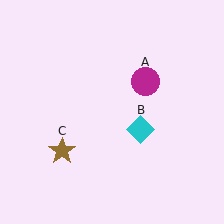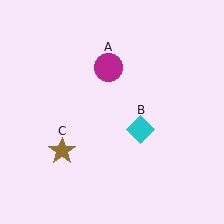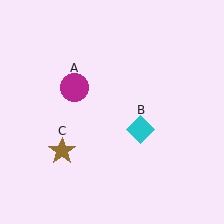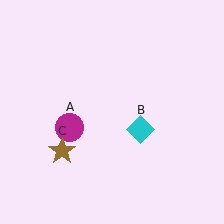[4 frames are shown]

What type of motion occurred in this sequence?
The magenta circle (object A) rotated counterclockwise around the center of the scene.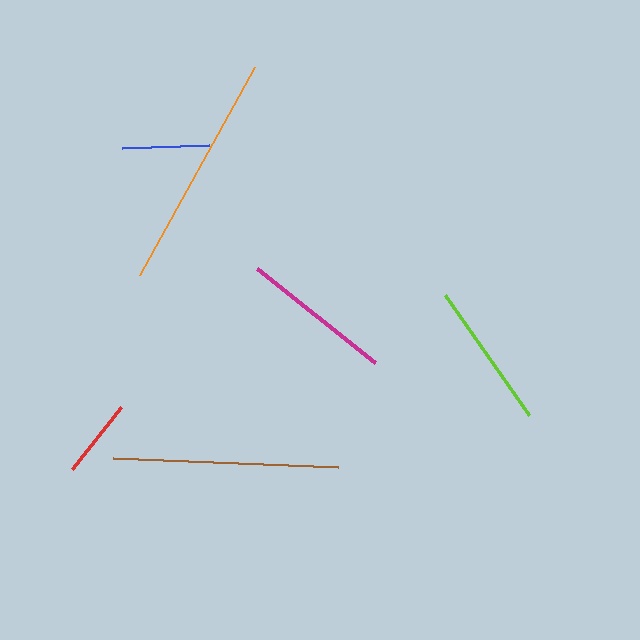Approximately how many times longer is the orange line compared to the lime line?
The orange line is approximately 1.6 times the length of the lime line.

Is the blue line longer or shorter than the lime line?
The lime line is longer than the blue line.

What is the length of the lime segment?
The lime segment is approximately 146 pixels long.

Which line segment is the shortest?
The red line is the shortest at approximately 79 pixels.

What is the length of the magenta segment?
The magenta segment is approximately 151 pixels long.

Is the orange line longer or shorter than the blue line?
The orange line is longer than the blue line.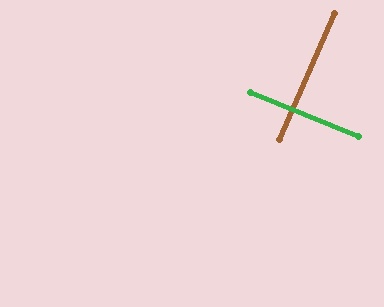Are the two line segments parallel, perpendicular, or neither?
Perpendicular — they meet at approximately 89°.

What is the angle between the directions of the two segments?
Approximately 89 degrees.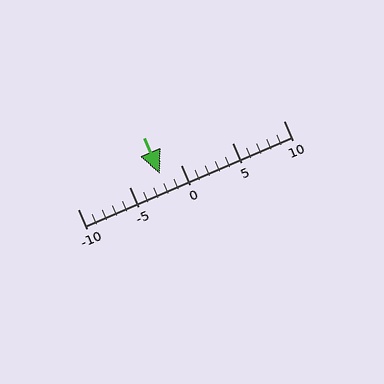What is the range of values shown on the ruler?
The ruler shows values from -10 to 10.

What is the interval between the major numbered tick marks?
The major tick marks are spaced 5 units apart.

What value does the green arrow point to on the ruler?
The green arrow points to approximately -2.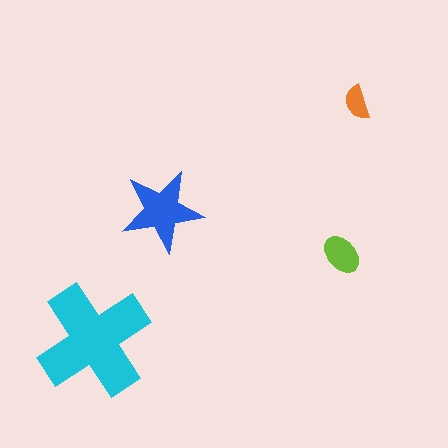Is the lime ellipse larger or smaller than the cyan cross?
Smaller.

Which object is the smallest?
The orange semicircle.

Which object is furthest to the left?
The cyan cross is leftmost.